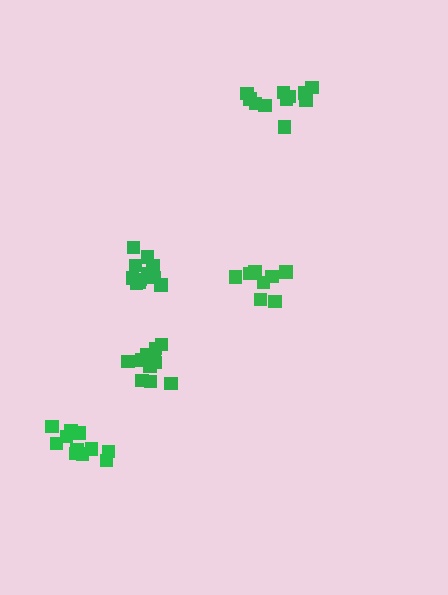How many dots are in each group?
Group 1: 11 dots, Group 2: 11 dots, Group 3: 9 dots, Group 4: 11 dots, Group 5: 11 dots (53 total).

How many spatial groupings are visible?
There are 5 spatial groupings.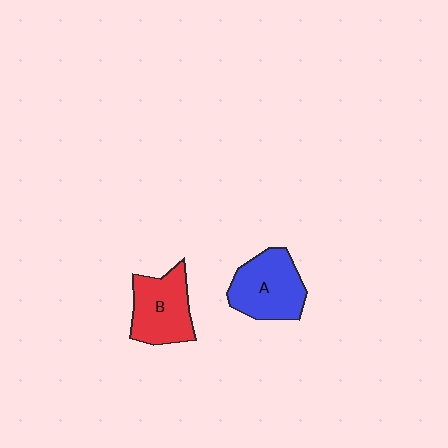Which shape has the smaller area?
Shape B (red).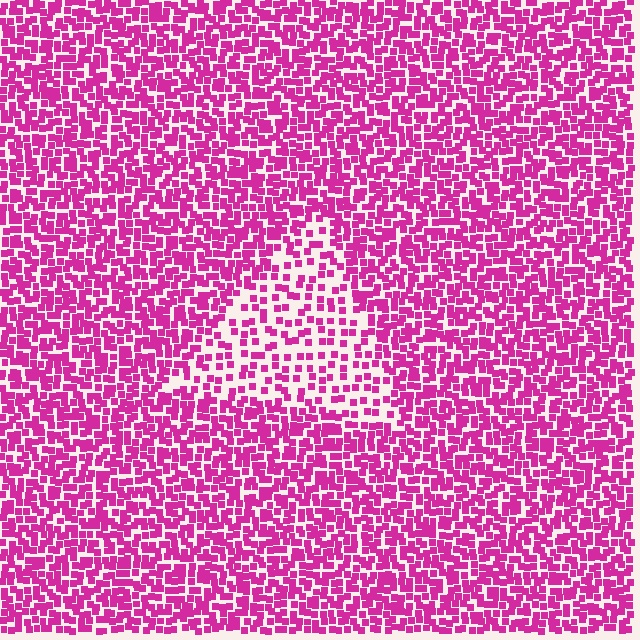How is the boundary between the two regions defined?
The boundary is defined by a change in element density (approximately 2.1x ratio). All elements are the same color, size, and shape.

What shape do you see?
I see a triangle.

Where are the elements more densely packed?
The elements are more densely packed outside the triangle boundary.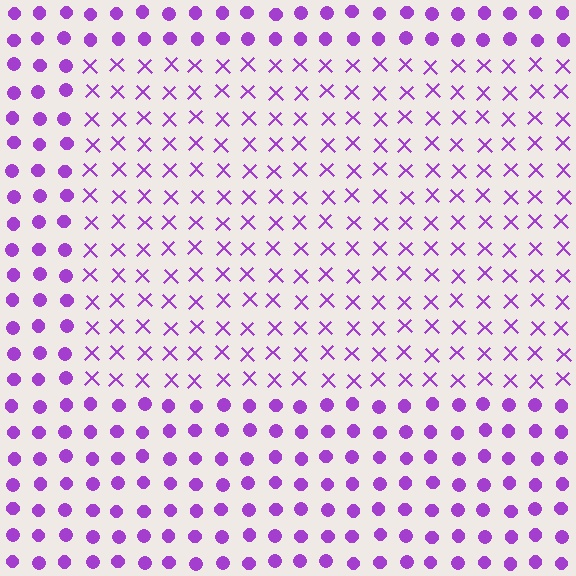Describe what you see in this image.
The image is filled with small purple elements arranged in a uniform grid. A rectangle-shaped region contains X marks, while the surrounding area contains circles. The boundary is defined purely by the change in element shape.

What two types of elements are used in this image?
The image uses X marks inside the rectangle region and circles outside it.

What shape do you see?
I see a rectangle.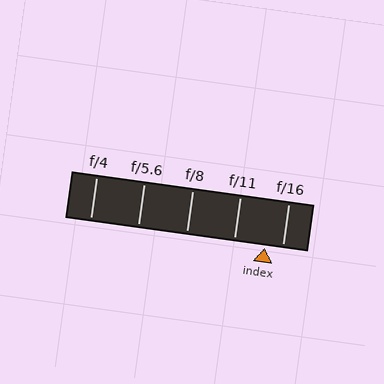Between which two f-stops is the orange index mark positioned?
The index mark is between f/11 and f/16.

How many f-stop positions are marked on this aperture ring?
There are 5 f-stop positions marked.